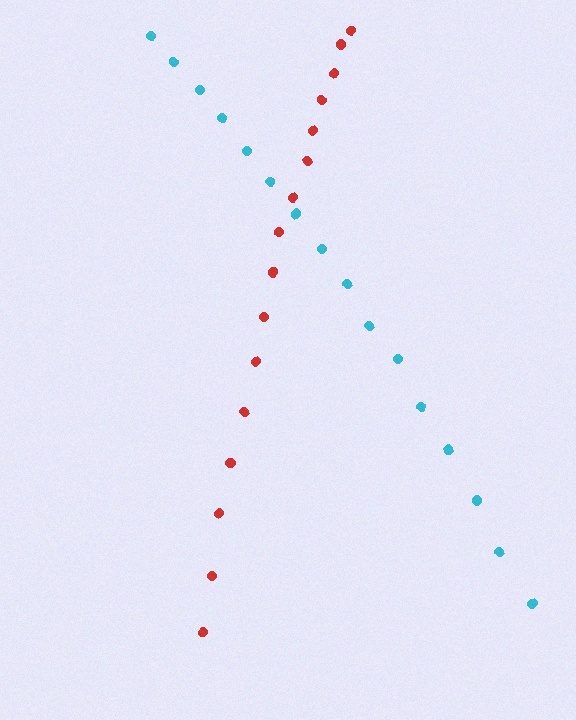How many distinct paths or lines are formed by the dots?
There are 2 distinct paths.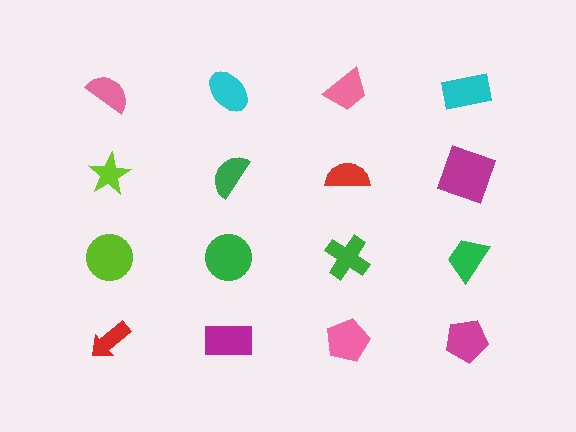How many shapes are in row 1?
4 shapes.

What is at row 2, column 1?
A lime star.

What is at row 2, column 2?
A green semicircle.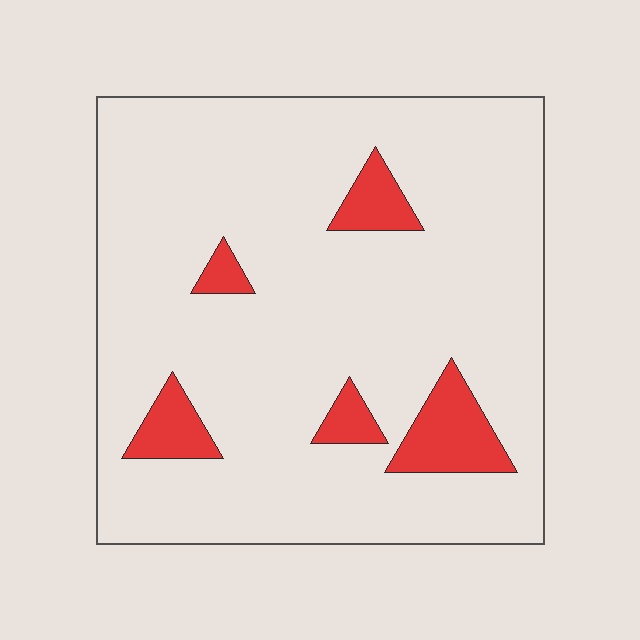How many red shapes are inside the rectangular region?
5.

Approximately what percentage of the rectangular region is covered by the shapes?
Approximately 10%.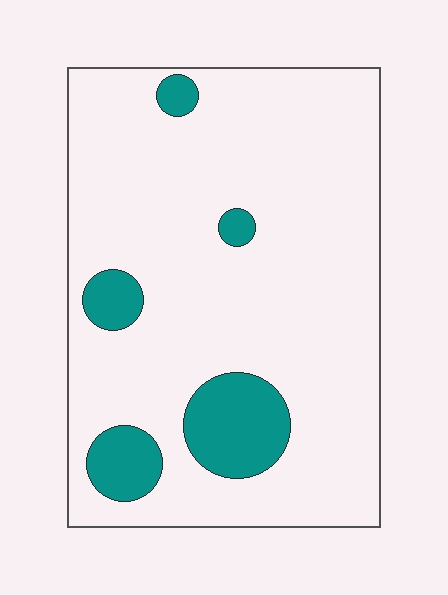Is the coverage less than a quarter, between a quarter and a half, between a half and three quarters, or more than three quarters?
Less than a quarter.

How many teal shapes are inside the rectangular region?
5.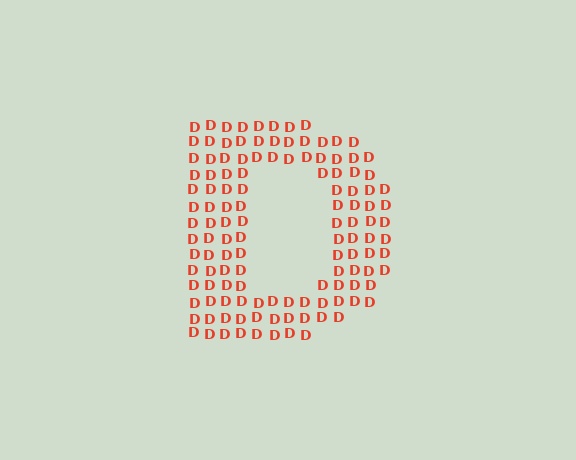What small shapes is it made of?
It is made of small letter D's.